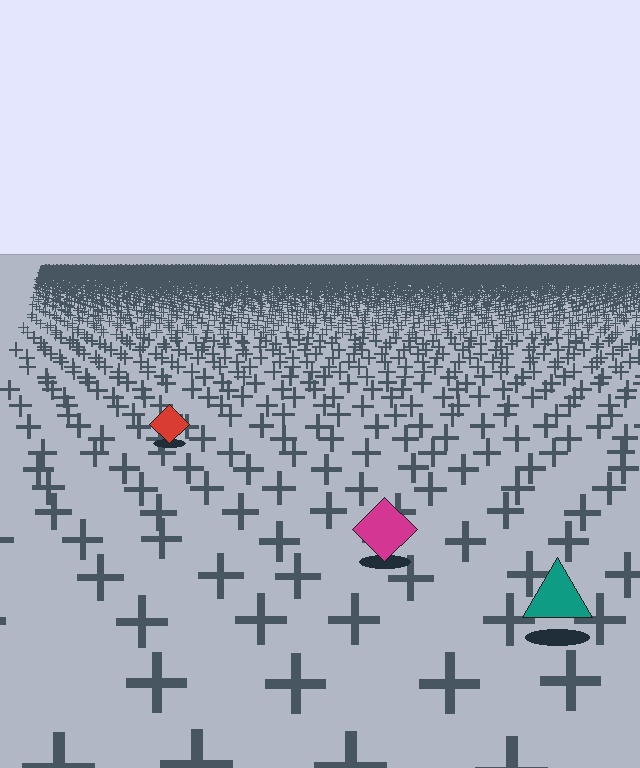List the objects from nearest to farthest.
From nearest to farthest: the teal triangle, the magenta diamond, the red diamond.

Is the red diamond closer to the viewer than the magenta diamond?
No. The magenta diamond is closer — you can tell from the texture gradient: the ground texture is coarser near it.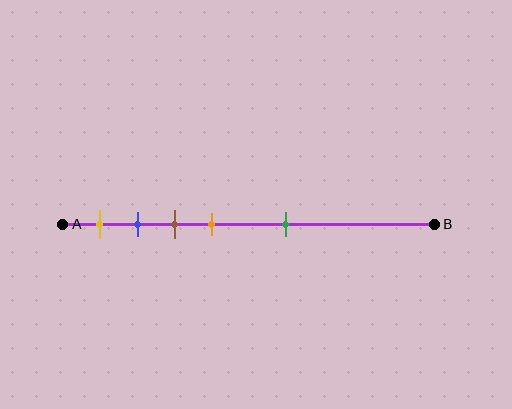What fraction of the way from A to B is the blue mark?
The blue mark is approximately 20% (0.2) of the way from A to B.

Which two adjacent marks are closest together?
The blue and brown marks are the closest adjacent pair.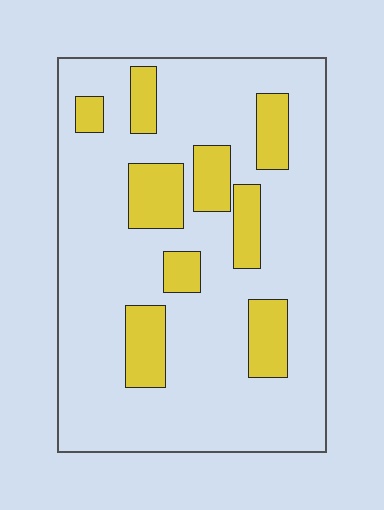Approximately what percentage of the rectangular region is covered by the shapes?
Approximately 20%.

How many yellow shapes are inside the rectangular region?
9.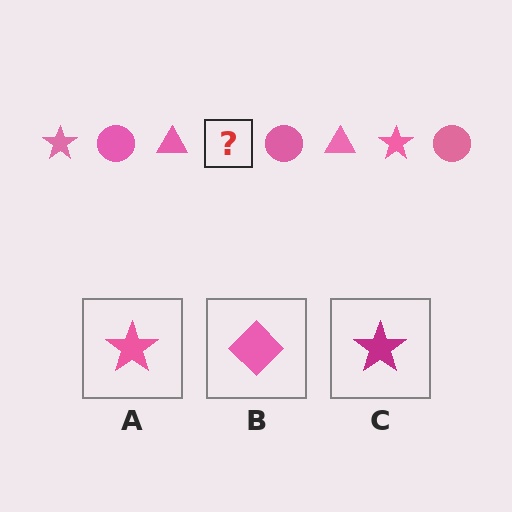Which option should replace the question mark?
Option A.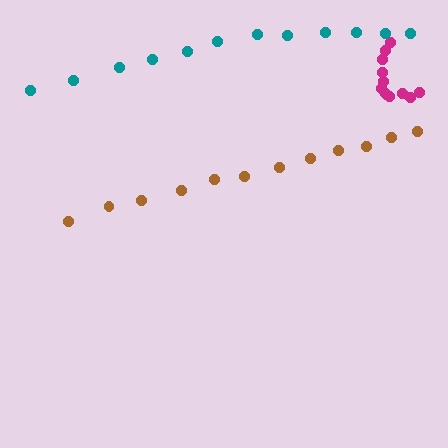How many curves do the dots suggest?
There are 3 distinct paths.